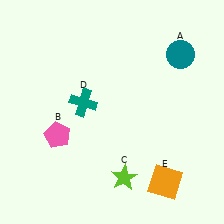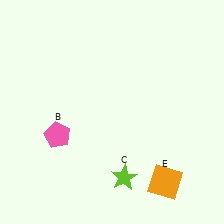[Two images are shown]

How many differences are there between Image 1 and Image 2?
There are 2 differences between the two images.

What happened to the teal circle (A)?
The teal circle (A) was removed in Image 2. It was in the top-right area of Image 1.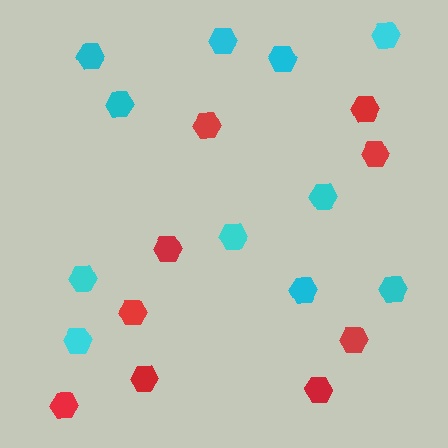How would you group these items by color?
There are 2 groups: one group of cyan hexagons (11) and one group of red hexagons (9).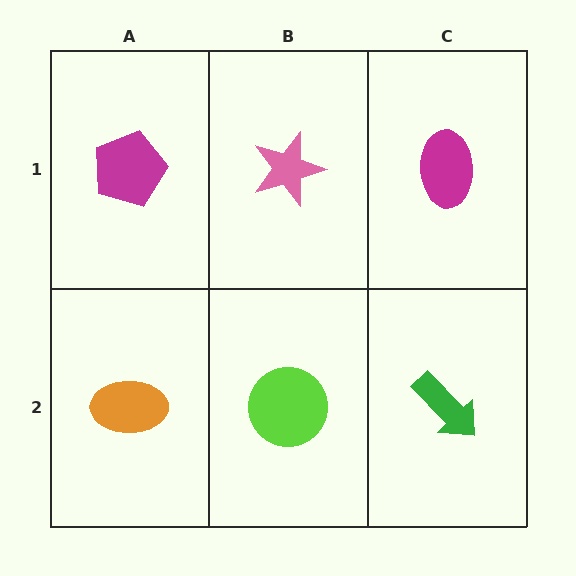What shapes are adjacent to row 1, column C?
A green arrow (row 2, column C), a pink star (row 1, column B).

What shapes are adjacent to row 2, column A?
A magenta pentagon (row 1, column A), a lime circle (row 2, column B).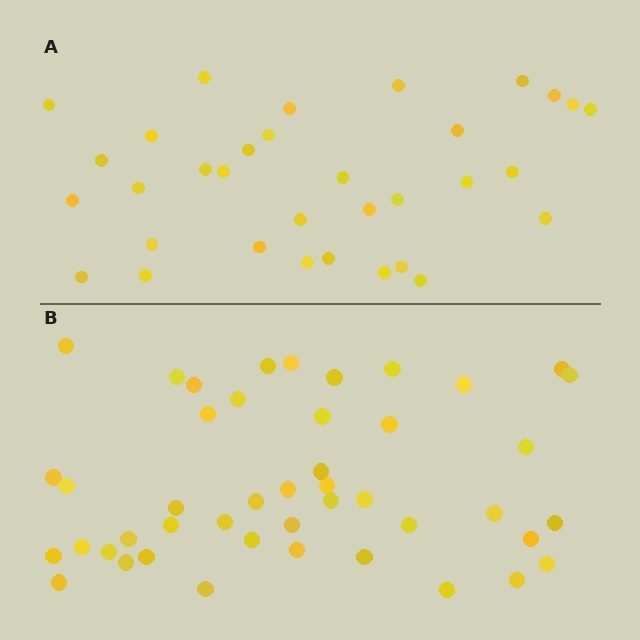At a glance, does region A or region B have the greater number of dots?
Region B (the bottom region) has more dots.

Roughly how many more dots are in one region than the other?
Region B has roughly 12 or so more dots than region A.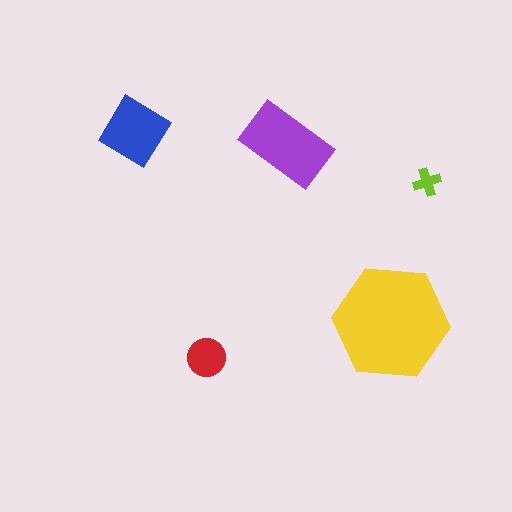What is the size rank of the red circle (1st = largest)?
4th.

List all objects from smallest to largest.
The lime cross, the red circle, the blue diamond, the purple rectangle, the yellow hexagon.